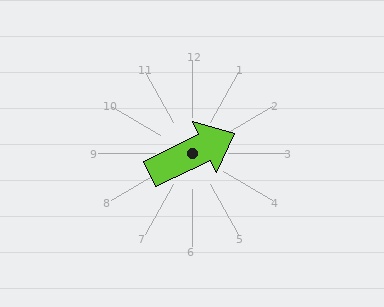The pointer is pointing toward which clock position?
Roughly 2 o'clock.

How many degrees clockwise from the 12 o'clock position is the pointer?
Approximately 64 degrees.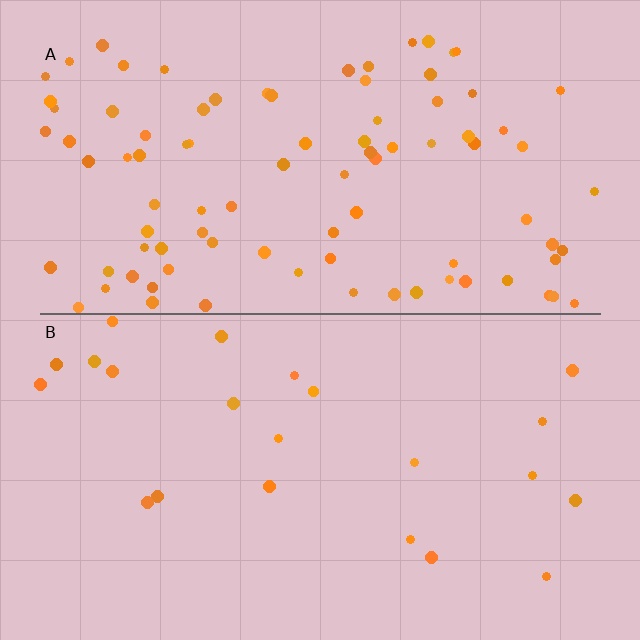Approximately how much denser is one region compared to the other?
Approximately 4.1× — region A over region B.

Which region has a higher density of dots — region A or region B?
A (the top).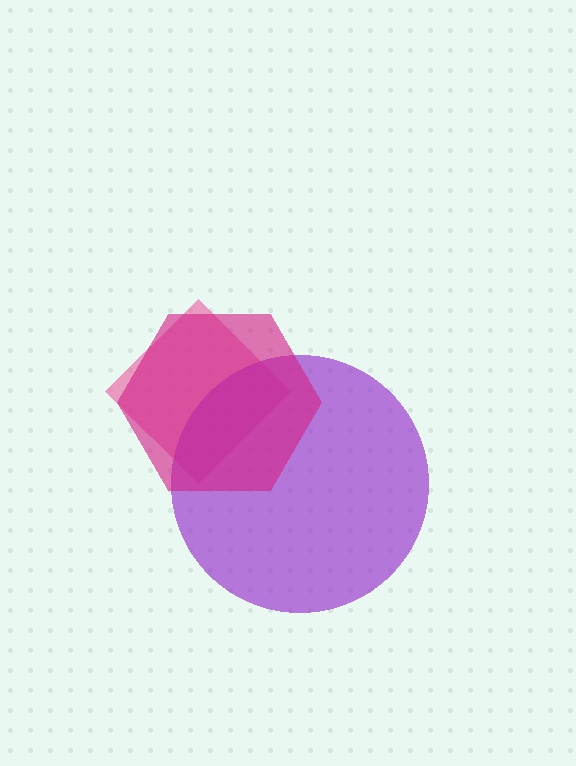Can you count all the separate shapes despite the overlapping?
Yes, there are 3 separate shapes.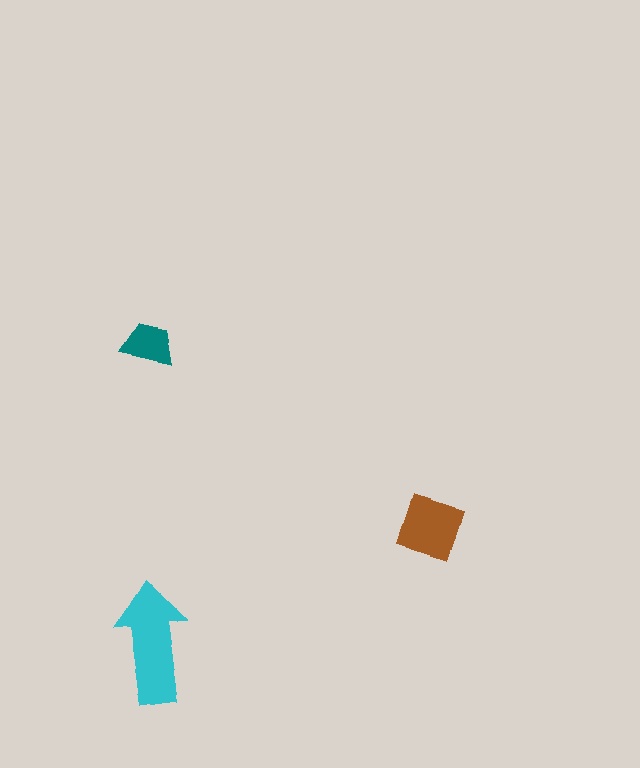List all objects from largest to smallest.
The cyan arrow, the brown diamond, the teal trapezoid.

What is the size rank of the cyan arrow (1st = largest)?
1st.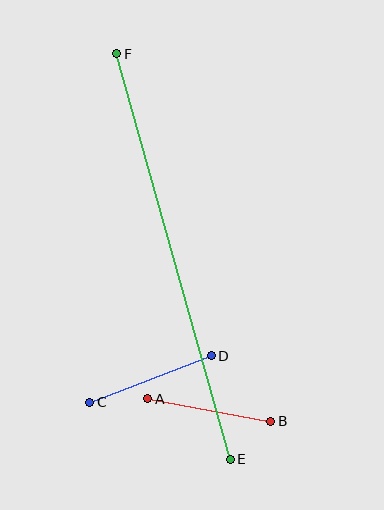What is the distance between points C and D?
The distance is approximately 130 pixels.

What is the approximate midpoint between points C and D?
The midpoint is at approximately (150, 379) pixels.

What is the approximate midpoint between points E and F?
The midpoint is at approximately (174, 256) pixels.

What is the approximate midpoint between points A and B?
The midpoint is at approximately (209, 410) pixels.